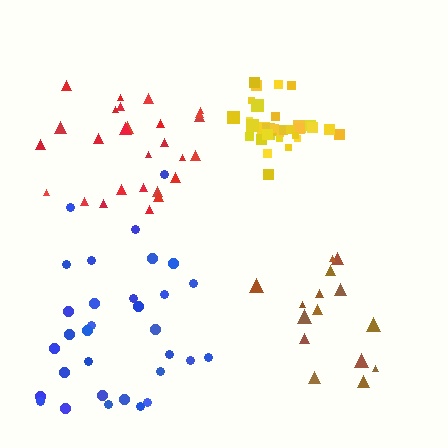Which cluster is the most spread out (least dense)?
Red.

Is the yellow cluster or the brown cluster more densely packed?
Yellow.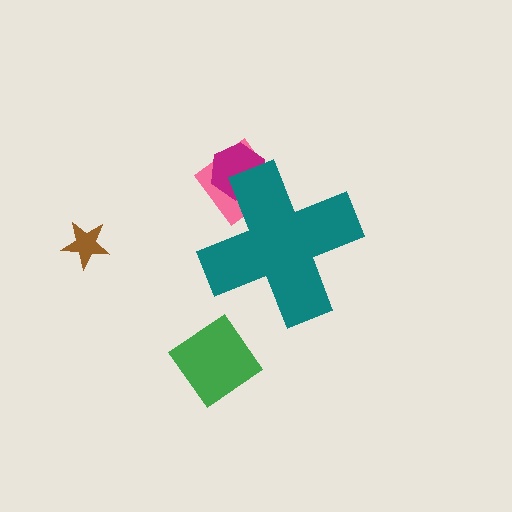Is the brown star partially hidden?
No, the brown star is fully visible.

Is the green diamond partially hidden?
No, the green diamond is fully visible.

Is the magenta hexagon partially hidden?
Yes, the magenta hexagon is partially hidden behind the teal cross.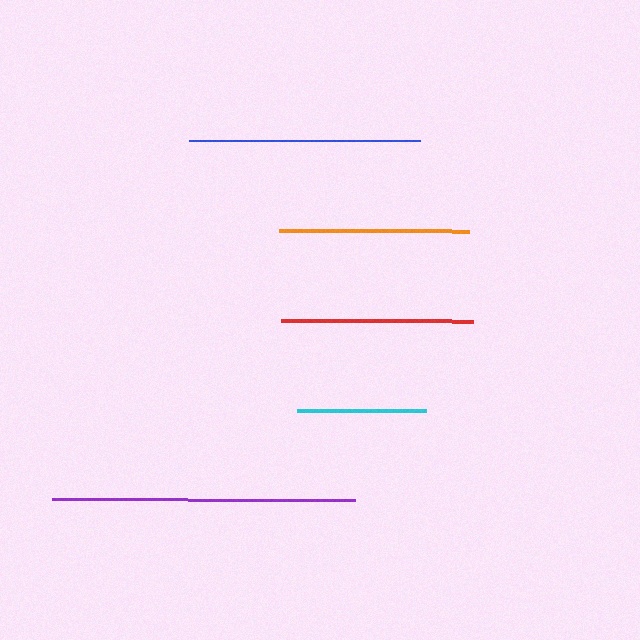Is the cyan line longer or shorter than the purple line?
The purple line is longer than the cyan line.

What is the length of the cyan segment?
The cyan segment is approximately 129 pixels long.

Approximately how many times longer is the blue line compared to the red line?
The blue line is approximately 1.2 times the length of the red line.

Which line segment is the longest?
The purple line is the longest at approximately 303 pixels.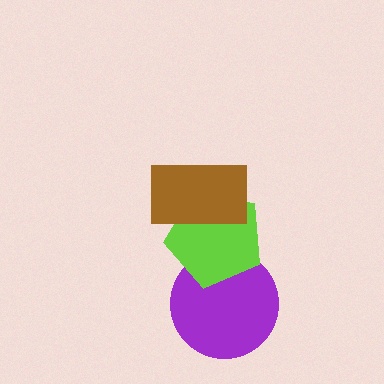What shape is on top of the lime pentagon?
The brown rectangle is on top of the lime pentagon.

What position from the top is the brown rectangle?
The brown rectangle is 1st from the top.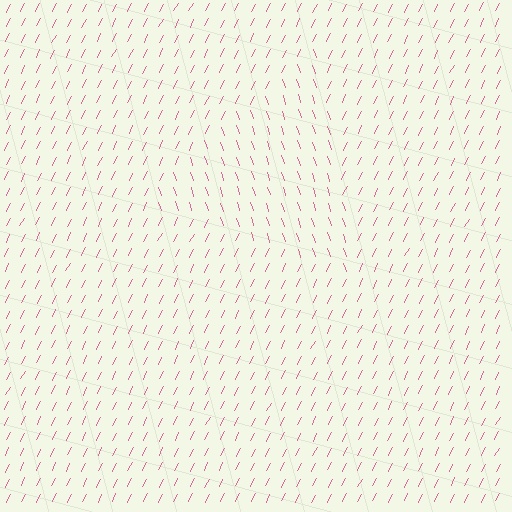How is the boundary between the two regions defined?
The boundary is defined purely by a change in line orientation (approximately 45 degrees difference). All lines are the same color and thickness.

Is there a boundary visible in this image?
Yes, there is a texture boundary formed by a change in line orientation.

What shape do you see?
I see a triangle.